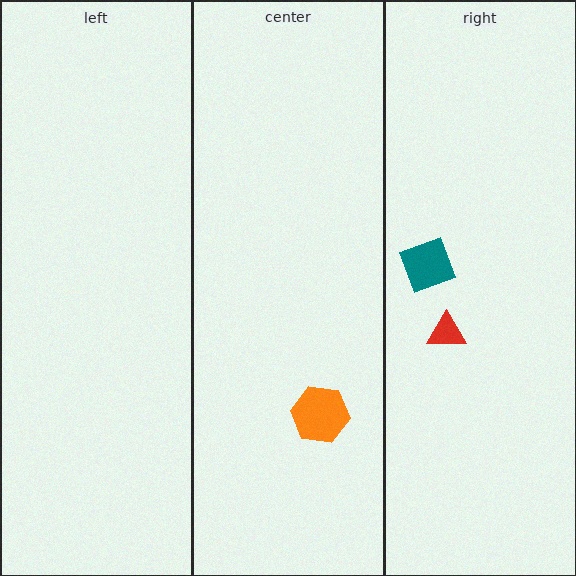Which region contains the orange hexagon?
The center region.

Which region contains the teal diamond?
The right region.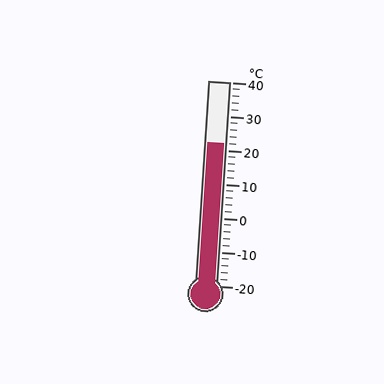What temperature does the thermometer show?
The thermometer shows approximately 22°C.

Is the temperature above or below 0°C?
The temperature is above 0°C.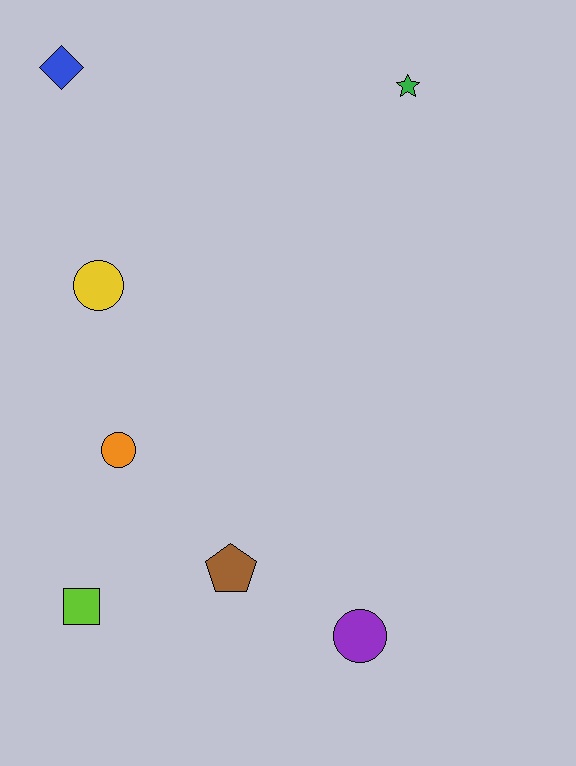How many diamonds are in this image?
There is 1 diamond.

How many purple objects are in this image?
There is 1 purple object.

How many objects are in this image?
There are 7 objects.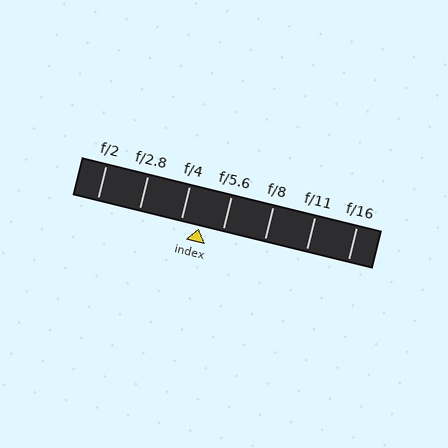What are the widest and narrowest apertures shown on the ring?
The widest aperture shown is f/2 and the narrowest is f/16.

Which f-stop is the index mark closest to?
The index mark is closest to f/4.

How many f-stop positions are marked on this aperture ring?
There are 7 f-stop positions marked.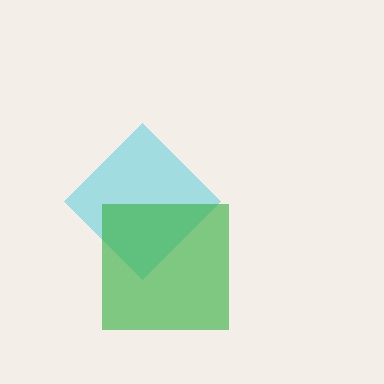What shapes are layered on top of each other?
The layered shapes are: a cyan diamond, a green square.